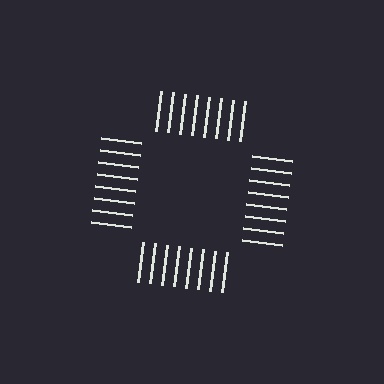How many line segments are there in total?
32 — 8 along each of the 4 edges.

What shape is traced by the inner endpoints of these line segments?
An illusory square — the line segments terminate on its edges but no continuous stroke is drawn.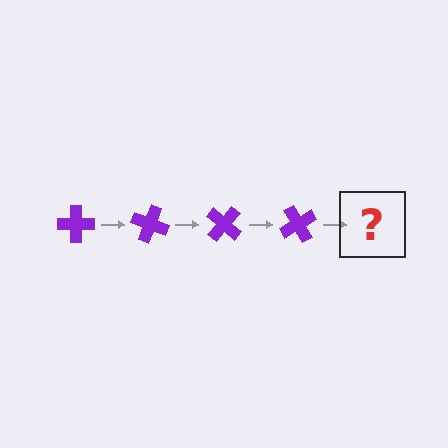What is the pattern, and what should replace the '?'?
The pattern is that the cross rotates 20 degrees each step. The '?' should be a purple cross rotated 80 degrees.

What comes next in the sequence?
The next element should be a purple cross rotated 80 degrees.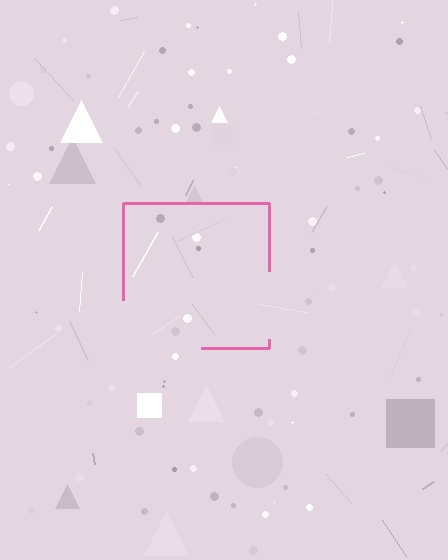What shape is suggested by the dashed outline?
The dashed outline suggests a square.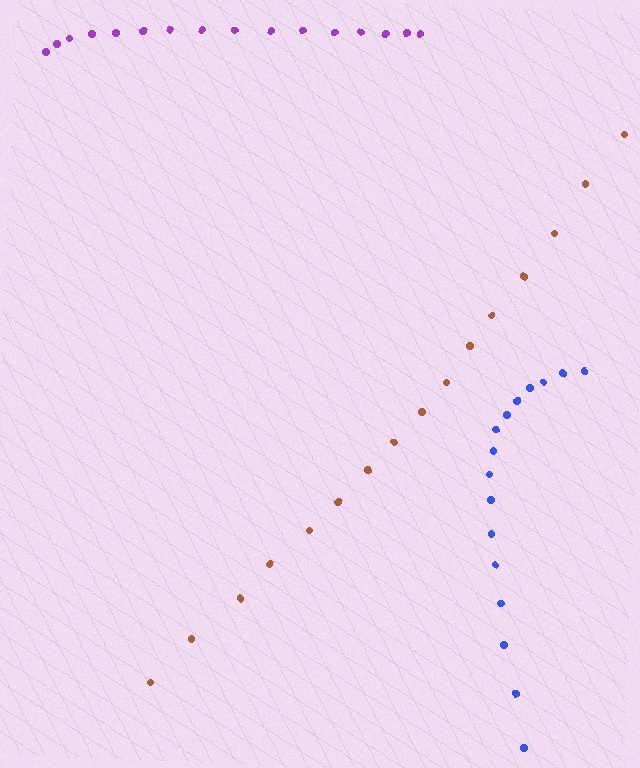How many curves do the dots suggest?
There are 3 distinct paths.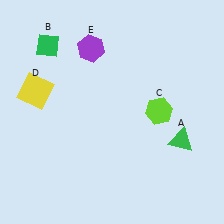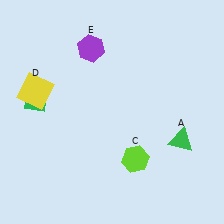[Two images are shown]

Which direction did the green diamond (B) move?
The green diamond (B) moved down.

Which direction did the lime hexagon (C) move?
The lime hexagon (C) moved down.